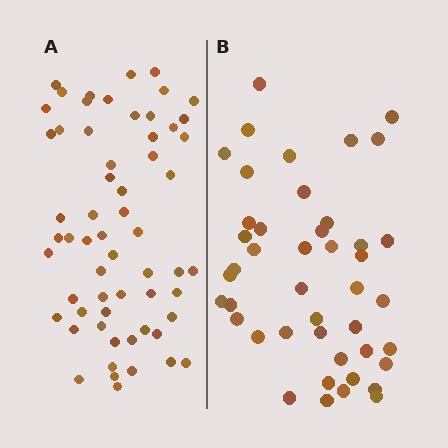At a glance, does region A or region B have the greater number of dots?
Region A (the left region) has more dots.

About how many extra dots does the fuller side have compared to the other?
Region A has approximately 15 more dots than region B.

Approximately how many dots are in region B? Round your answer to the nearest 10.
About 40 dots. (The exact count is 44, which rounds to 40.)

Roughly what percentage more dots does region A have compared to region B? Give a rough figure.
About 35% more.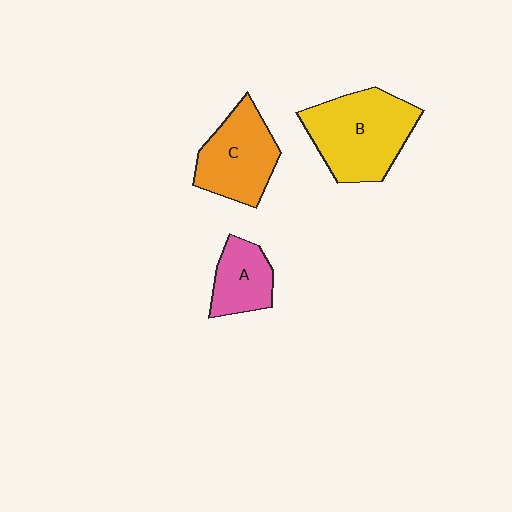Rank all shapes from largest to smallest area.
From largest to smallest: B (yellow), C (orange), A (pink).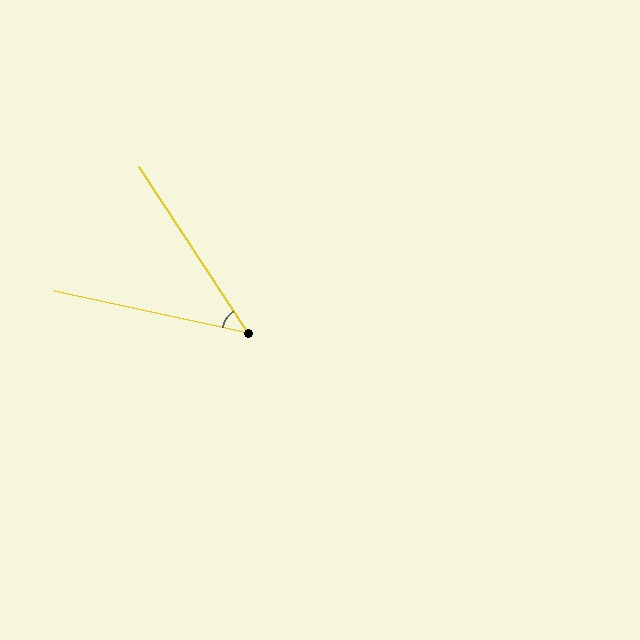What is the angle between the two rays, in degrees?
Approximately 45 degrees.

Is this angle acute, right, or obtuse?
It is acute.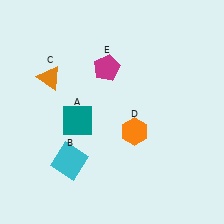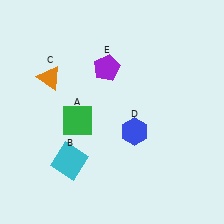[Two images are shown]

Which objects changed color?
A changed from teal to green. D changed from orange to blue. E changed from magenta to purple.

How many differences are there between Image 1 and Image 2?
There are 3 differences between the two images.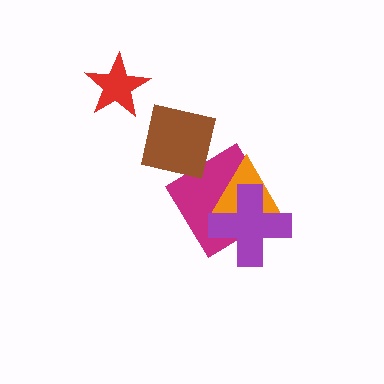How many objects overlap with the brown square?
1 object overlaps with the brown square.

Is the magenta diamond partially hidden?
Yes, it is partially covered by another shape.